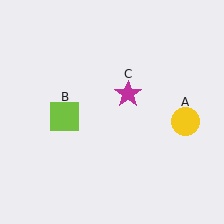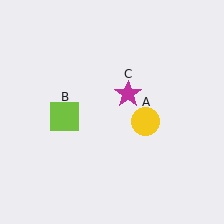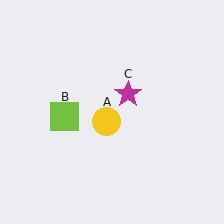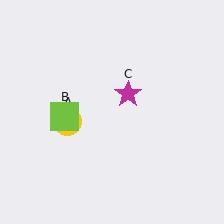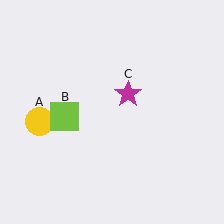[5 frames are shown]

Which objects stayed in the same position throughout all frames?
Lime square (object B) and magenta star (object C) remained stationary.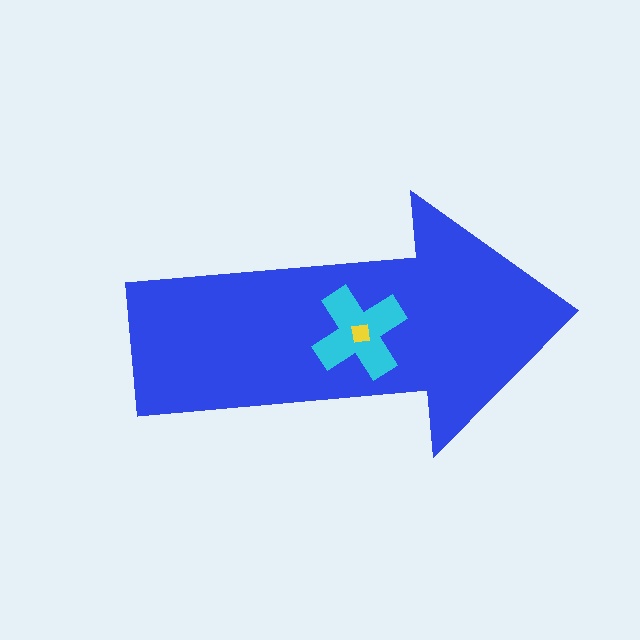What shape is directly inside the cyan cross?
The yellow square.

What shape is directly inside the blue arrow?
The cyan cross.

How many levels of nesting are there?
3.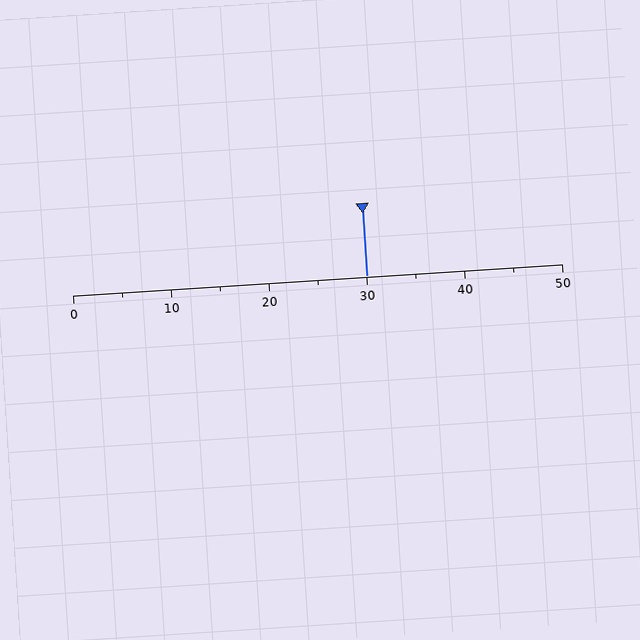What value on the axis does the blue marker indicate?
The marker indicates approximately 30.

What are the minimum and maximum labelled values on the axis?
The axis runs from 0 to 50.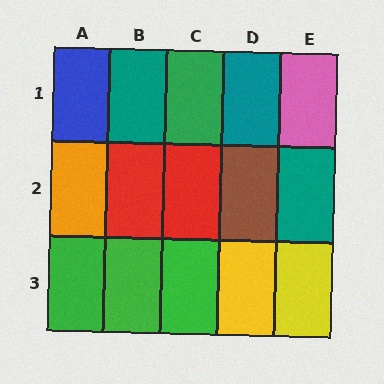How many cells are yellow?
2 cells are yellow.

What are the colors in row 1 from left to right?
Blue, teal, green, teal, pink.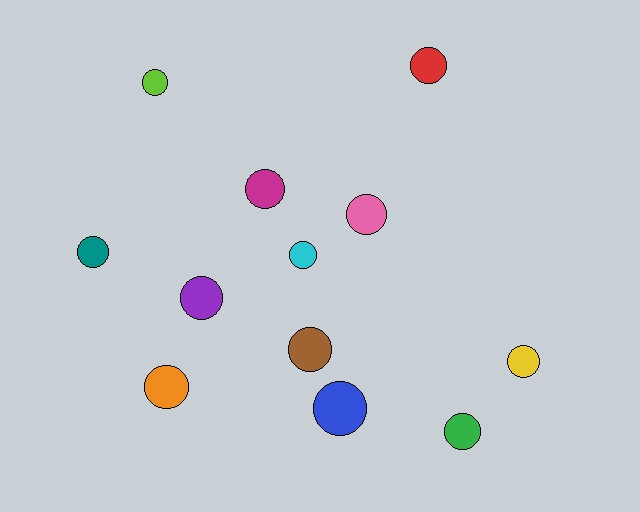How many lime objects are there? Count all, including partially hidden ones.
There is 1 lime object.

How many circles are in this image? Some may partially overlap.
There are 12 circles.